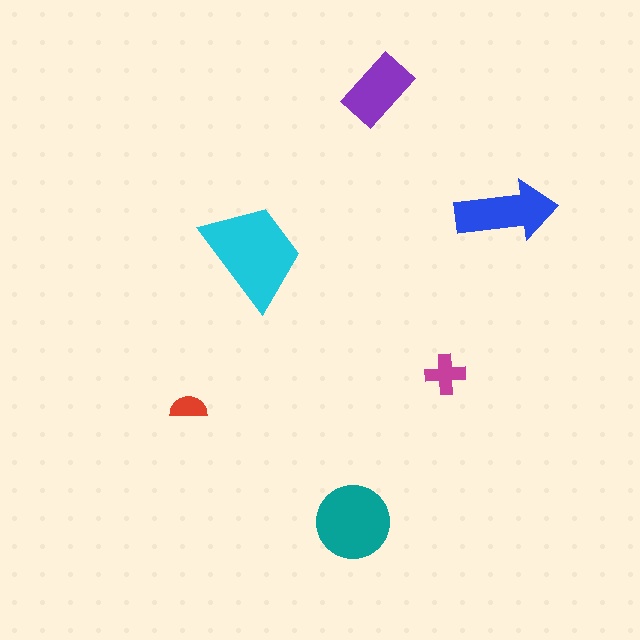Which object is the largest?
The cyan trapezoid.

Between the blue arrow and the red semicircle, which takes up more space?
The blue arrow.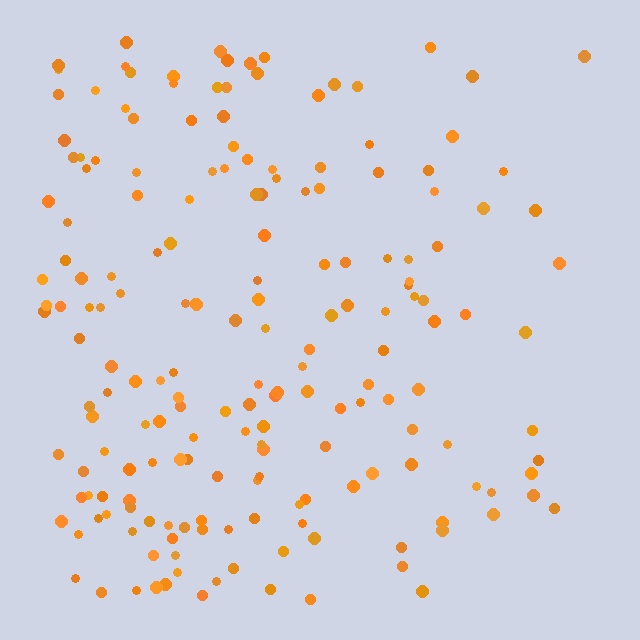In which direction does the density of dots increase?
From right to left, with the left side densest.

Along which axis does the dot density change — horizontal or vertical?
Horizontal.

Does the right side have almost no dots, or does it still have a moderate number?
Still a moderate number, just noticeably fewer than the left.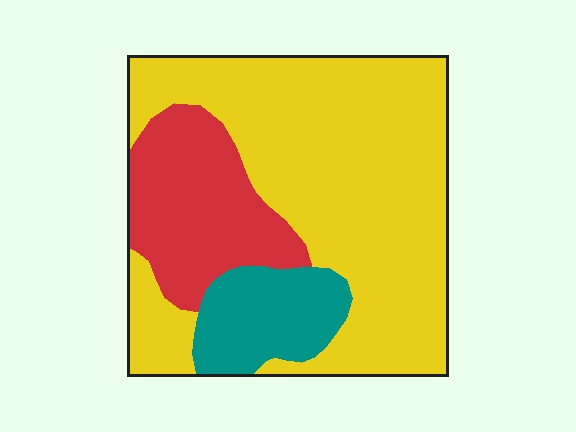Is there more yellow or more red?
Yellow.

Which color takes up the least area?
Teal, at roughly 15%.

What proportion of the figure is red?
Red covers roughly 20% of the figure.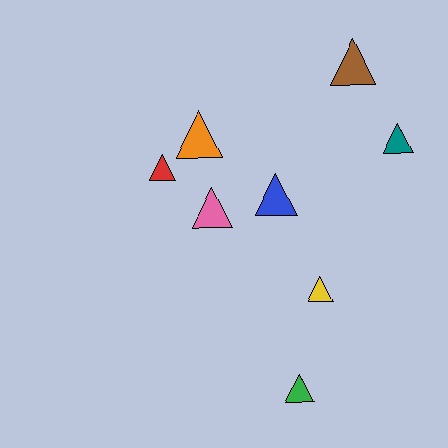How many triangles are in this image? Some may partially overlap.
There are 8 triangles.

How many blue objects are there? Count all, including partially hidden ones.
There is 1 blue object.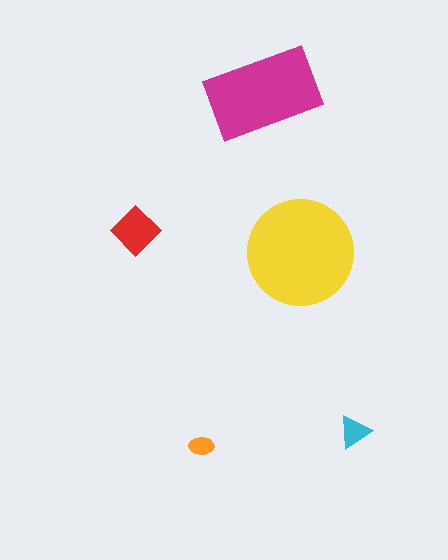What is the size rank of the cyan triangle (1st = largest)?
4th.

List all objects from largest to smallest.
The yellow circle, the magenta rectangle, the red diamond, the cyan triangle, the orange ellipse.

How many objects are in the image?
There are 5 objects in the image.